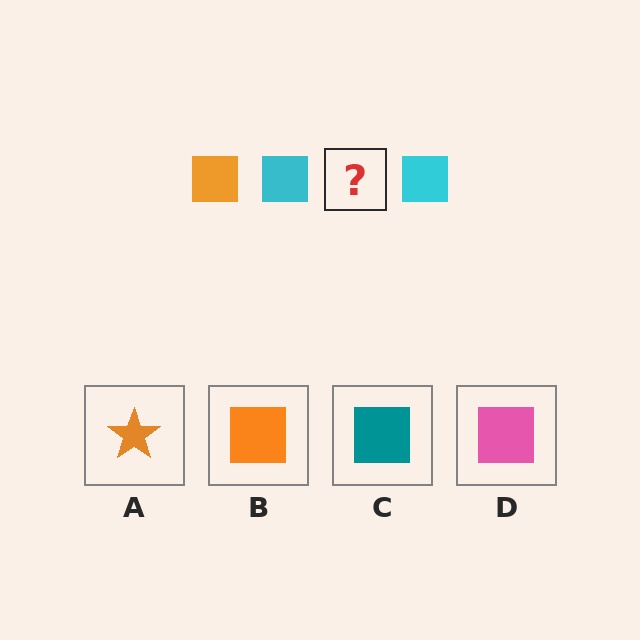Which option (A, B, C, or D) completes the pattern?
B.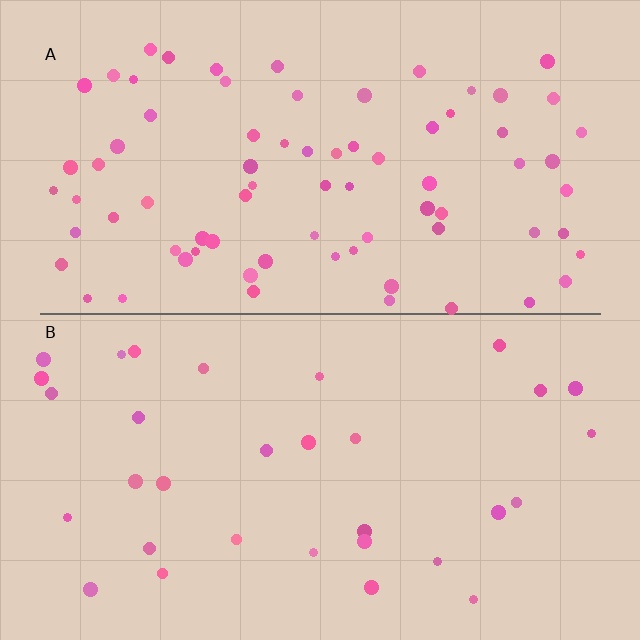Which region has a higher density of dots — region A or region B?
A (the top).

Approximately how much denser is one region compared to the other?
Approximately 2.4× — region A over region B.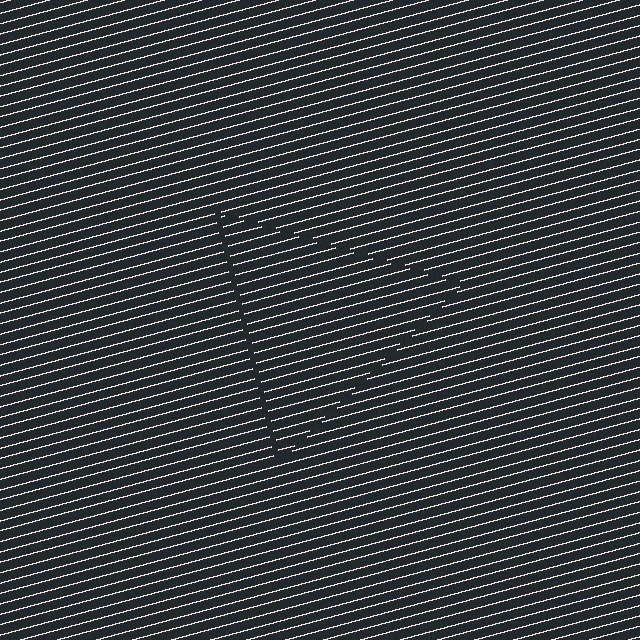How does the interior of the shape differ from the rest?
The interior of the shape contains the same grating, shifted by half a period — the contour is defined by the phase discontinuity where line-ends from the inner and outer gratings abut.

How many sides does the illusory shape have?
3 sides — the line-ends trace a triangle.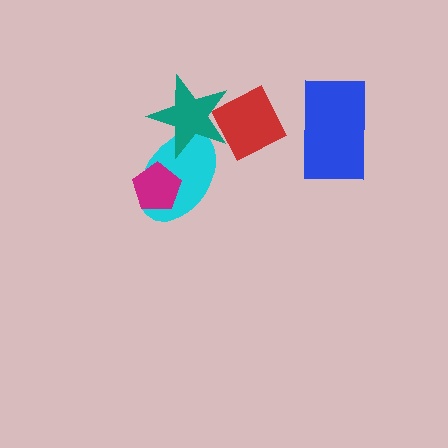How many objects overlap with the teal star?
2 objects overlap with the teal star.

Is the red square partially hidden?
Yes, it is partially covered by another shape.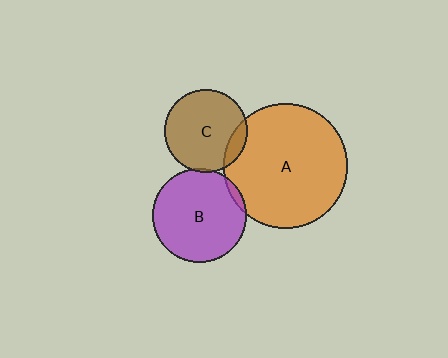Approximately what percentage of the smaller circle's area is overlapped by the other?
Approximately 10%.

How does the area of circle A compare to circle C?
Approximately 2.2 times.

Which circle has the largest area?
Circle A (orange).